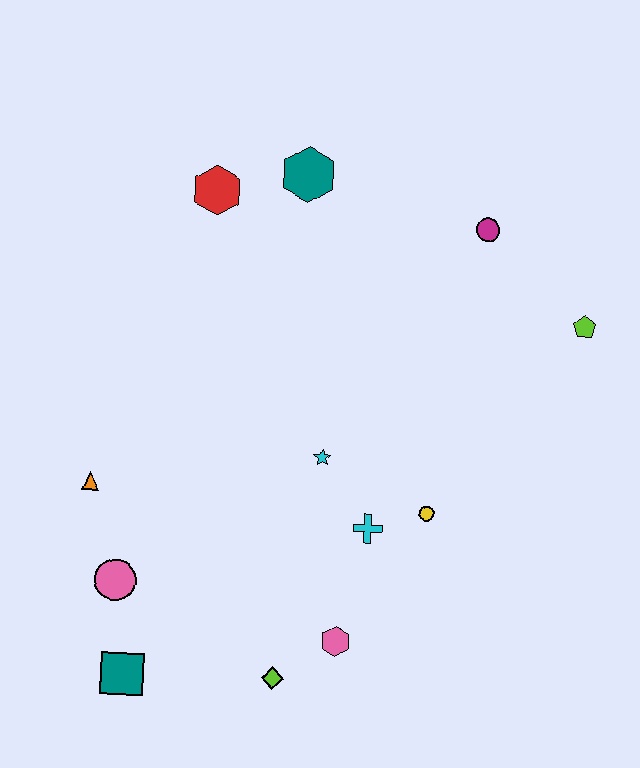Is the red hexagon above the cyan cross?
Yes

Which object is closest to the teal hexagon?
The red hexagon is closest to the teal hexagon.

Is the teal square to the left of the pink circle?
No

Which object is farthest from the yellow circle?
The red hexagon is farthest from the yellow circle.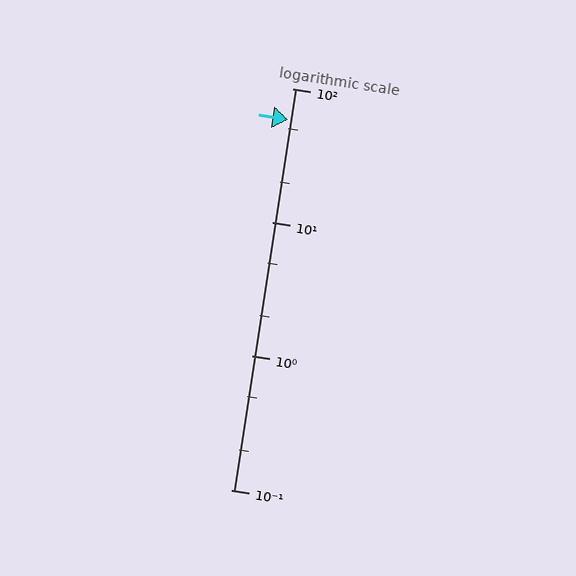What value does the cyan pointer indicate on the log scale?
The pointer indicates approximately 59.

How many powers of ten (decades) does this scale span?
The scale spans 3 decades, from 0.1 to 100.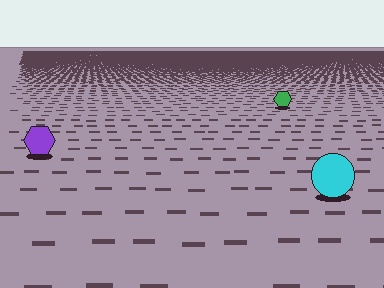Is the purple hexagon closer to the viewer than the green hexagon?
Yes. The purple hexagon is closer — you can tell from the texture gradient: the ground texture is coarser near it.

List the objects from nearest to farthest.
From nearest to farthest: the cyan circle, the purple hexagon, the green hexagon.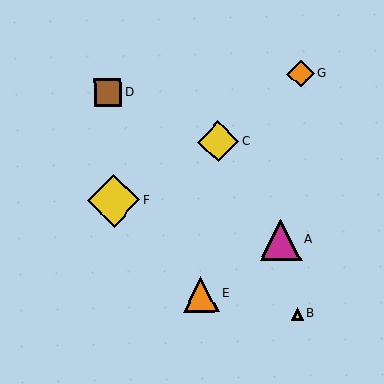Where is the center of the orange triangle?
The center of the orange triangle is at (201, 294).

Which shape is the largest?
The yellow diamond (labeled F) is the largest.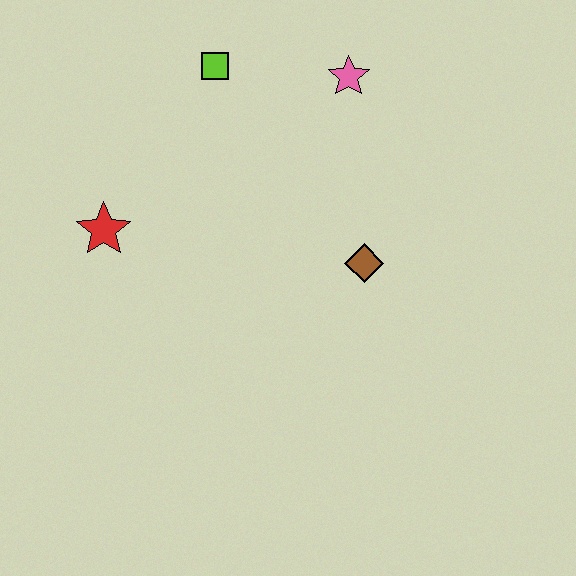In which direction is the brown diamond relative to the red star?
The brown diamond is to the right of the red star.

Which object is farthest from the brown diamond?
The red star is farthest from the brown diamond.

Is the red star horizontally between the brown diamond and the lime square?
No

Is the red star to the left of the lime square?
Yes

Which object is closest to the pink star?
The lime square is closest to the pink star.